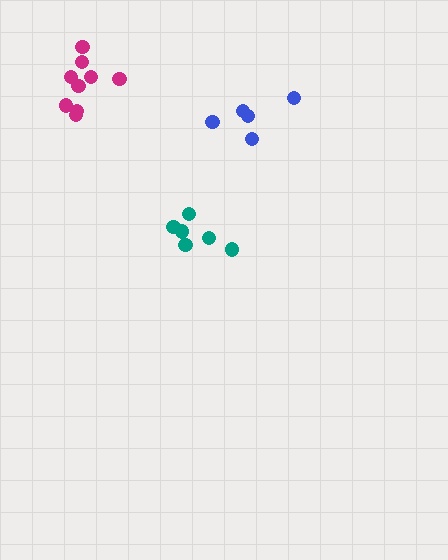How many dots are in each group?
Group 1: 6 dots, Group 2: 5 dots, Group 3: 9 dots (20 total).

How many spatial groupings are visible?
There are 3 spatial groupings.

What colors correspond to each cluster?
The clusters are colored: teal, blue, magenta.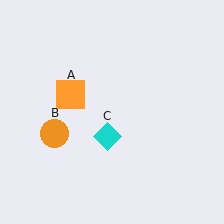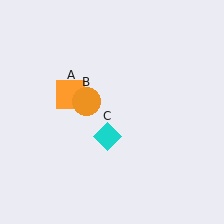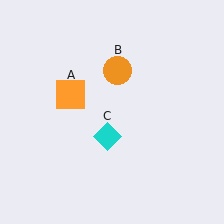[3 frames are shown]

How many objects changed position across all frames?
1 object changed position: orange circle (object B).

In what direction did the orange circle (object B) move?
The orange circle (object B) moved up and to the right.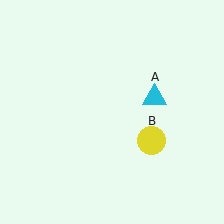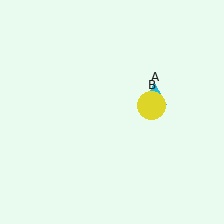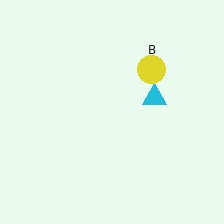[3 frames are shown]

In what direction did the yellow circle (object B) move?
The yellow circle (object B) moved up.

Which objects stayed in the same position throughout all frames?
Cyan triangle (object A) remained stationary.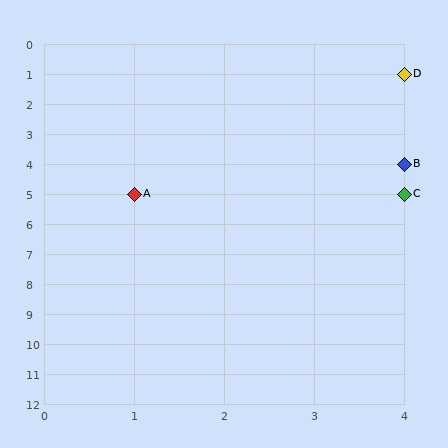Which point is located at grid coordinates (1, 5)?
Point A is at (1, 5).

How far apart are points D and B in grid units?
Points D and B are 3 rows apart.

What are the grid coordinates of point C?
Point C is at grid coordinates (4, 5).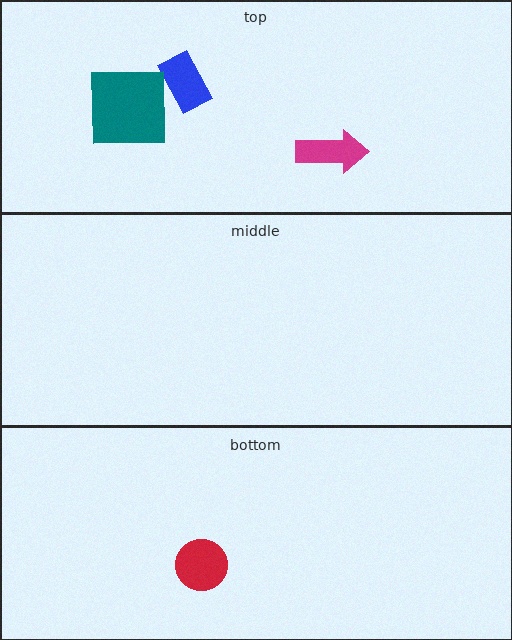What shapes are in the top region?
The blue rectangle, the magenta arrow, the teal square.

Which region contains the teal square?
The top region.